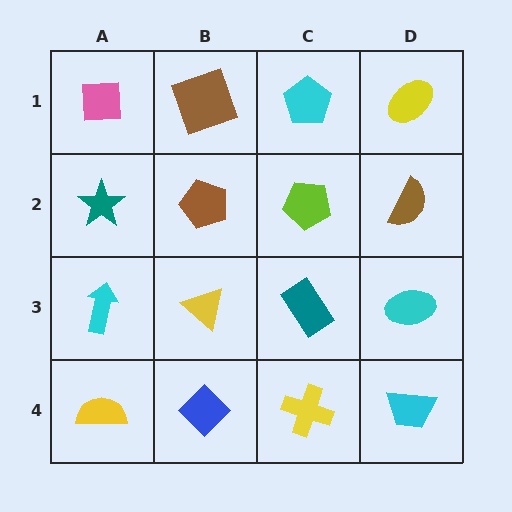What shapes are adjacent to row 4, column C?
A teal rectangle (row 3, column C), a blue diamond (row 4, column B), a cyan trapezoid (row 4, column D).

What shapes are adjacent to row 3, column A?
A teal star (row 2, column A), a yellow semicircle (row 4, column A), a yellow triangle (row 3, column B).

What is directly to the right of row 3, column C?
A cyan ellipse.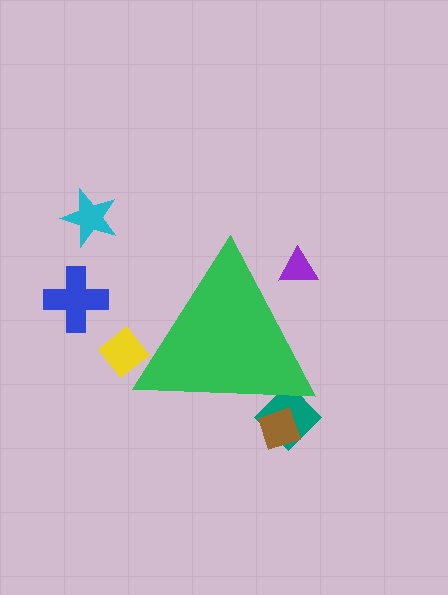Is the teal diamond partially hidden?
Yes, the teal diamond is partially hidden behind the green triangle.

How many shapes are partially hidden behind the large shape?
4 shapes are partially hidden.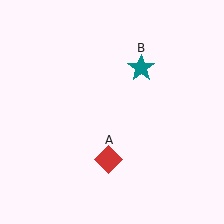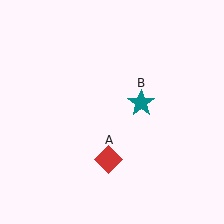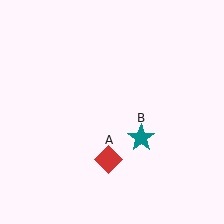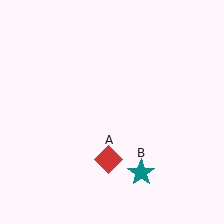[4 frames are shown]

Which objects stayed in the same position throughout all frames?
Red diamond (object A) remained stationary.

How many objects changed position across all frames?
1 object changed position: teal star (object B).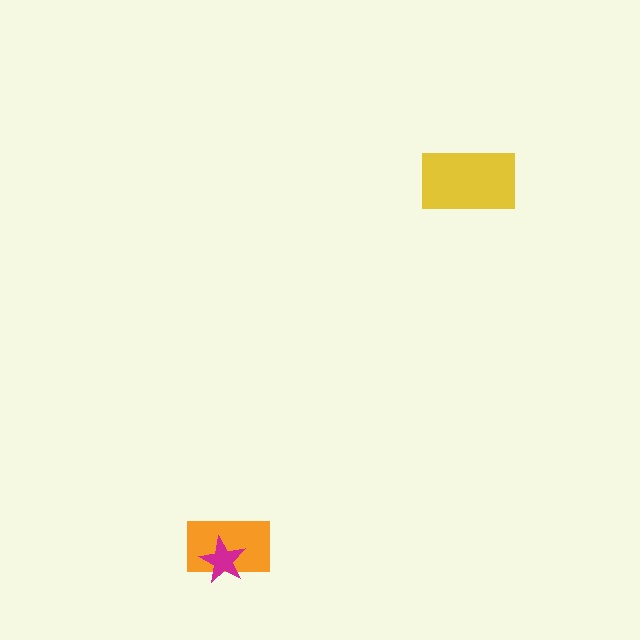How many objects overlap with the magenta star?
1 object overlaps with the magenta star.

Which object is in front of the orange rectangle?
The magenta star is in front of the orange rectangle.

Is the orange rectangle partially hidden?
Yes, it is partially covered by another shape.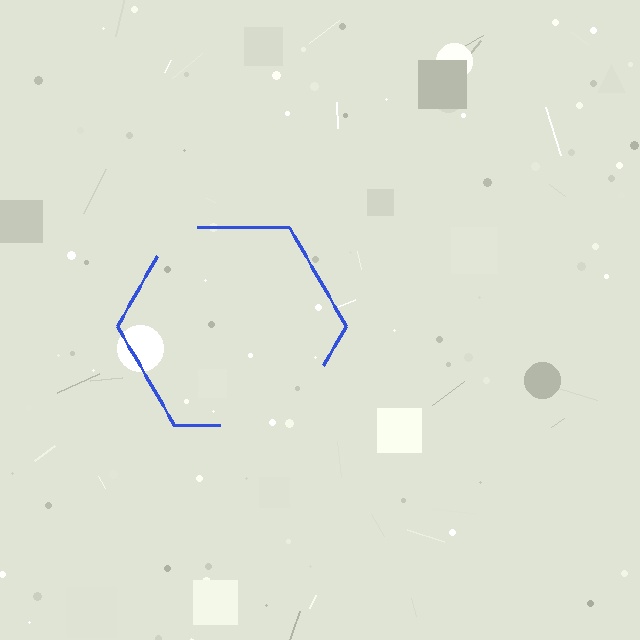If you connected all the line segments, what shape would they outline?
They would outline a hexagon.